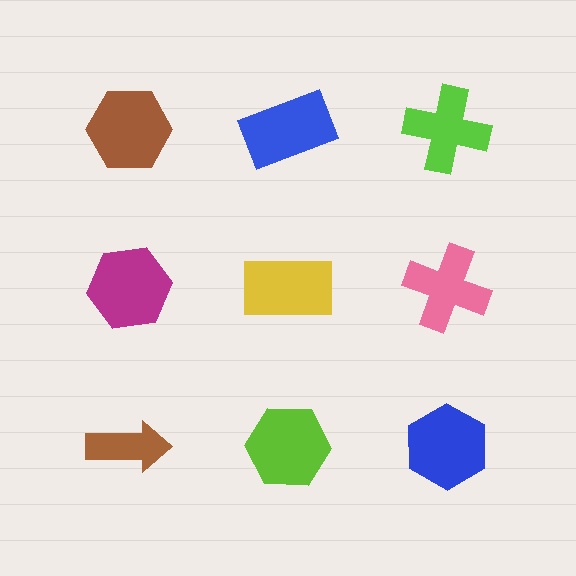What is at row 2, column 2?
A yellow rectangle.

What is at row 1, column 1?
A brown hexagon.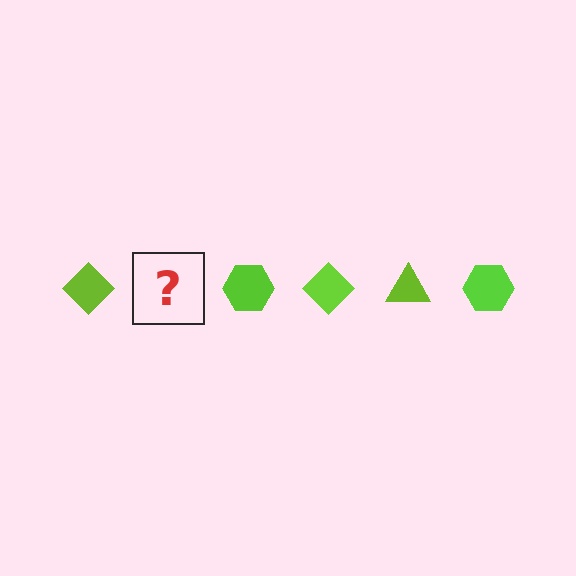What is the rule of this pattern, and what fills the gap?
The rule is that the pattern cycles through diamond, triangle, hexagon shapes in lime. The gap should be filled with a lime triangle.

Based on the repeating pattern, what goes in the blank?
The blank should be a lime triangle.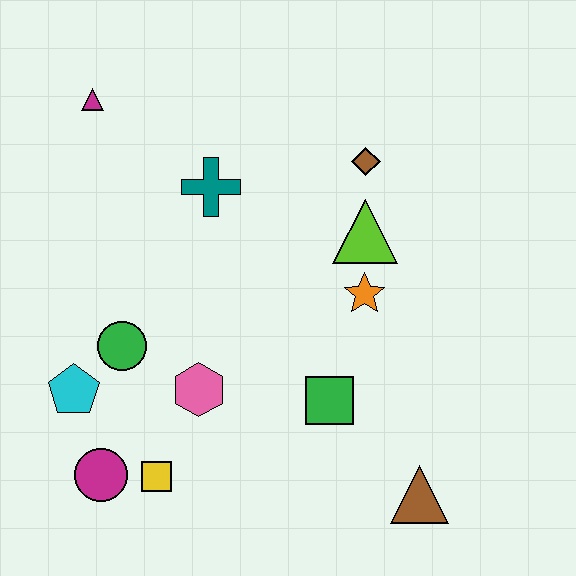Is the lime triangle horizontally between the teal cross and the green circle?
No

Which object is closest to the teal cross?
The magenta triangle is closest to the teal cross.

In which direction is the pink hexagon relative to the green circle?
The pink hexagon is to the right of the green circle.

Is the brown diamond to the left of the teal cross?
No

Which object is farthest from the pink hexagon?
The magenta triangle is farthest from the pink hexagon.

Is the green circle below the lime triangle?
Yes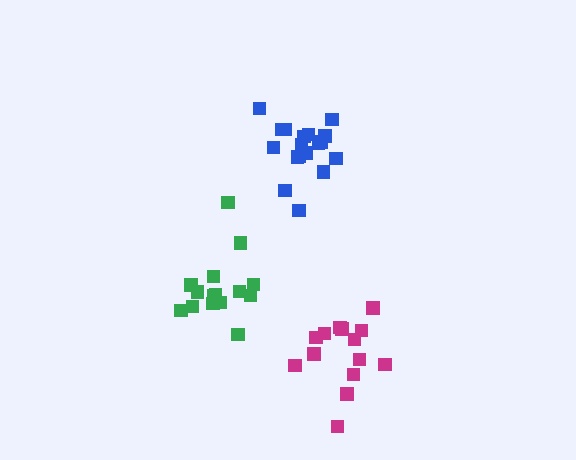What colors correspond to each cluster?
The clusters are colored: green, blue, magenta.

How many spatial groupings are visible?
There are 3 spatial groupings.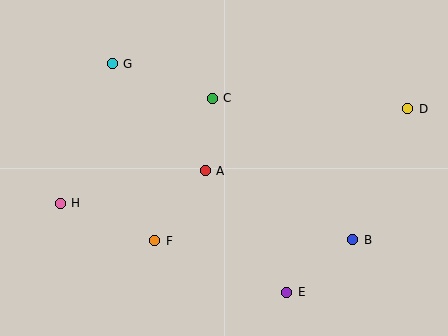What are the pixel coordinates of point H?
Point H is at (60, 203).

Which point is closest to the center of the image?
Point A at (205, 171) is closest to the center.